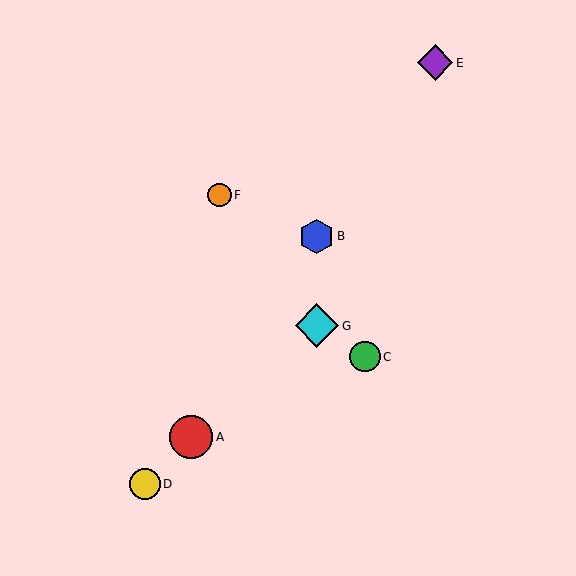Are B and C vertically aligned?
No, B is at x≈317 and C is at x≈365.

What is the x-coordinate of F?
Object F is at x≈219.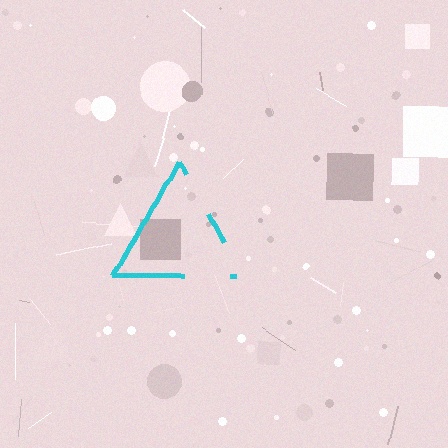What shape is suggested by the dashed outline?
The dashed outline suggests a triangle.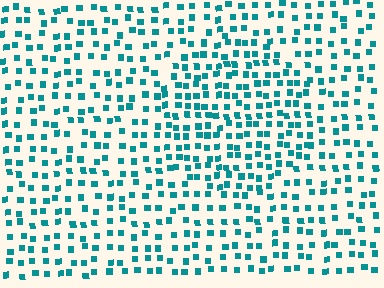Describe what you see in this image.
The image contains small teal elements arranged at two different densities. A circle-shaped region is visible where the elements are more densely packed than the surrounding area.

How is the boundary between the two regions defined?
The boundary is defined by a change in element density (approximately 1.6x ratio). All elements are the same color, size, and shape.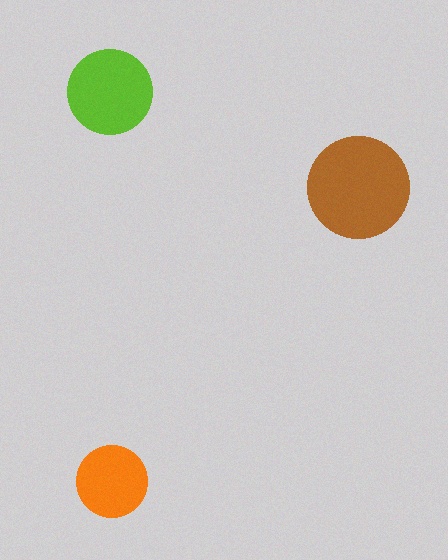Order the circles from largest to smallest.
the brown one, the lime one, the orange one.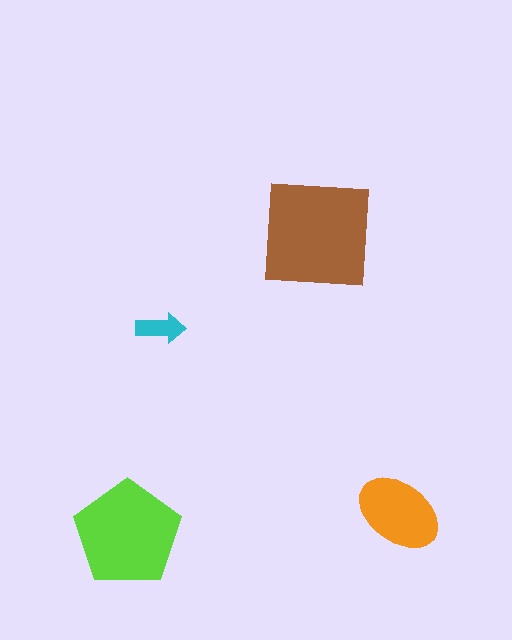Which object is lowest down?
The lime pentagon is bottommost.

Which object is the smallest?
The cyan arrow.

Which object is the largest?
The brown square.